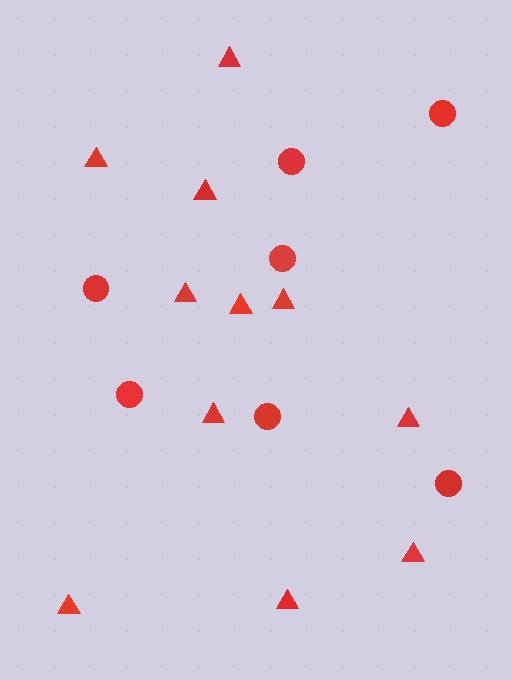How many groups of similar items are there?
There are 2 groups: one group of circles (7) and one group of triangles (11).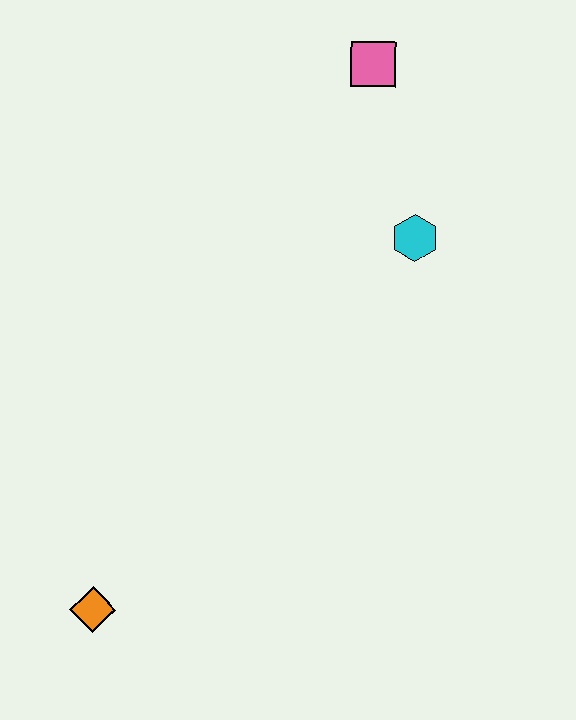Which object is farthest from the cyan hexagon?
The orange diamond is farthest from the cyan hexagon.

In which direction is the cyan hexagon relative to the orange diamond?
The cyan hexagon is above the orange diamond.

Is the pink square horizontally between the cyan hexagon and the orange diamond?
Yes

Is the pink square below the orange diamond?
No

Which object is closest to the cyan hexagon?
The pink square is closest to the cyan hexagon.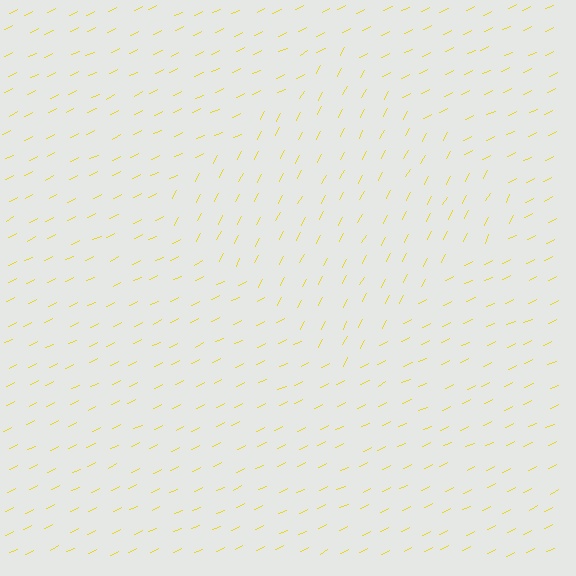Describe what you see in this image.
The image is filled with small yellow line segments. A diamond region in the image has lines oriented differently from the surrounding lines, creating a visible texture boundary.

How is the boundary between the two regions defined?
The boundary is defined purely by a change in line orientation (approximately 37 degrees difference). All lines are the same color and thickness.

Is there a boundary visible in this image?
Yes, there is a texture boundary formed by a change in line orientation.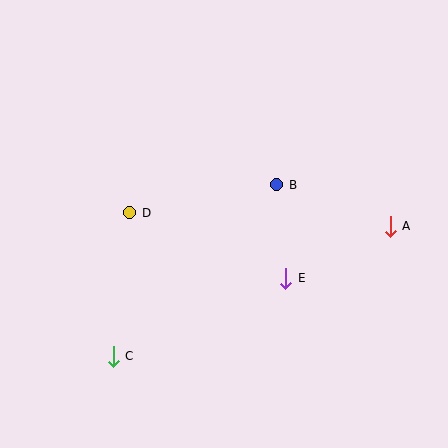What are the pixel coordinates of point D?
Point D is at (130, 213).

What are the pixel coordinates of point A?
Point A is at (390, 227).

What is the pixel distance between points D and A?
The distance between D and A is 261 pixels.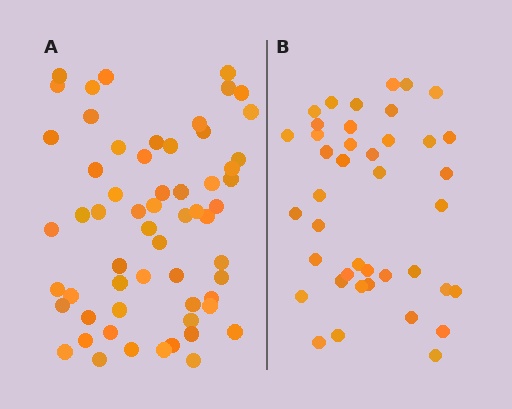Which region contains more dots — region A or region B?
Region A (the left region) has more dots.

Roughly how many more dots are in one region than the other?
Region A has approximately 20 more dots than region B.